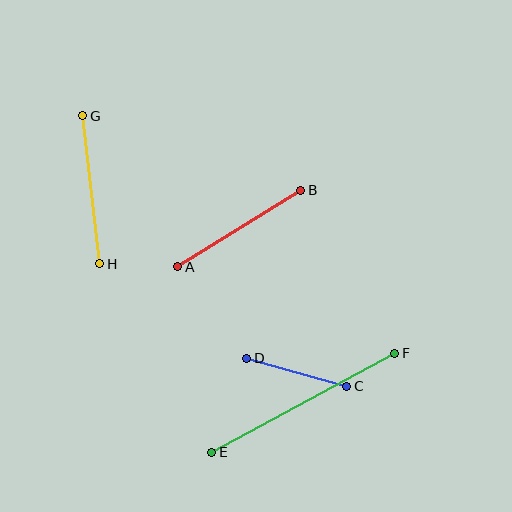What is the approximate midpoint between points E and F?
The midpoint is at approximately (303, 403) pixels.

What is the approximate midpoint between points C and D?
The midpoint is at approximately (297, 372) pixels.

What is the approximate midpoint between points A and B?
The midpoint is at approximately (239, 229) pixels.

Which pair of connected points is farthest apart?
Points E and F are farthest apart.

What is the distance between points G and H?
The distance is approximately 149 pixels.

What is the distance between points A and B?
The distance is approximately 145 pixels.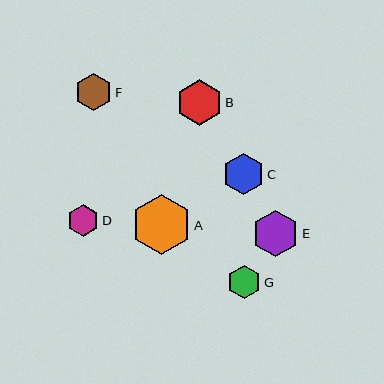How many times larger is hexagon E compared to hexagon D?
Hexagon E is approximately 1.5 times the size of hexagon D.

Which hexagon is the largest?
Hexagon A is the largest with a size of approximately 60 pixels.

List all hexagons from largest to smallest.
From largest to smallest: A, E, B, C, F, G, D.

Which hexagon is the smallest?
Hexagon D is the smallest with a size of approximately 32 pixels.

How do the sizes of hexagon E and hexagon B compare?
Hexagon E and hexagon B are approximately the same size.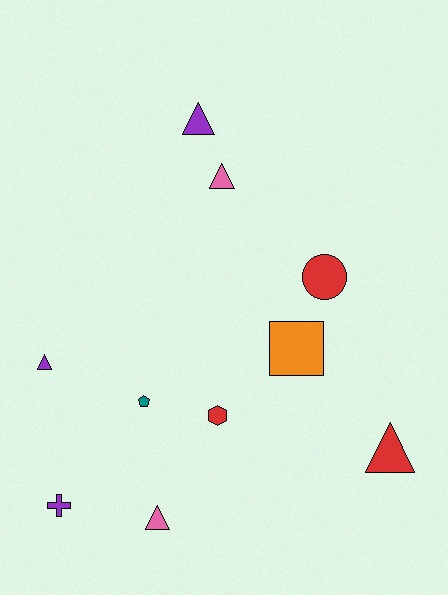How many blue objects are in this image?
There are no blue objects.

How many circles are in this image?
There is 1 circle.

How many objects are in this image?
There are 10 objects.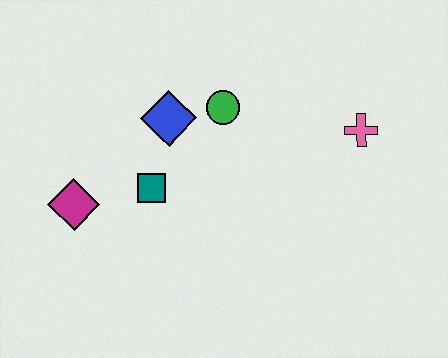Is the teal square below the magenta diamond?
No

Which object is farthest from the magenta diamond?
The pink cross is farthest from the magenta diamond.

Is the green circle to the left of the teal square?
No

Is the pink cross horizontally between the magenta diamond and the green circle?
No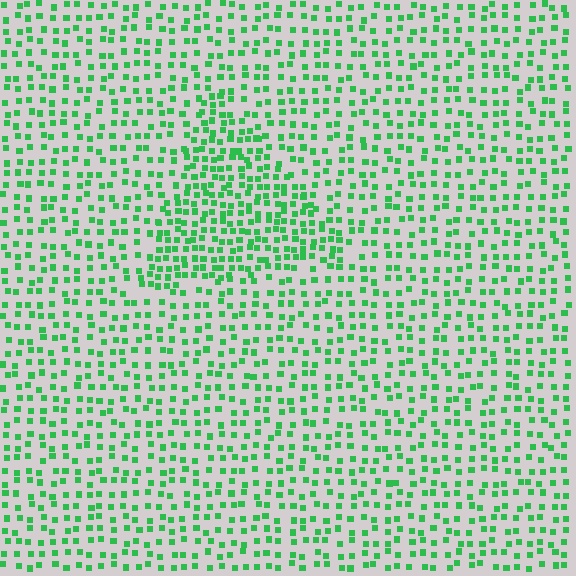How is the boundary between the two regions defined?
The boundary is defined by a change in element density (approximately 1.7x ratio). All elements are the same color, size, and shape.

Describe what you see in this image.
The image contains small green elements arranged at two different densities. A triangle-shaped region is visible where the elements are more densely packed than the surrounding area.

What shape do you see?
I see a triangle.